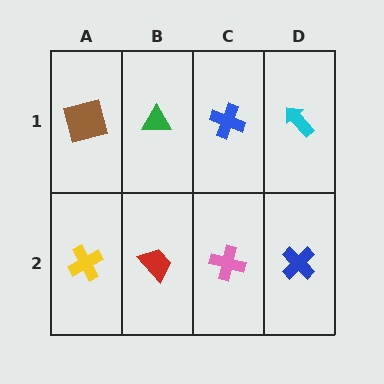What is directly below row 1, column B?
A red trapezoid.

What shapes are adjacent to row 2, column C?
A blue cross (row 1, column C), a red trapezoid (row 2, column B), a blue cross (row 2, column D).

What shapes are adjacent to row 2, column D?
A cyan arrow (row 1, column D), a pink cross (row 2, column C).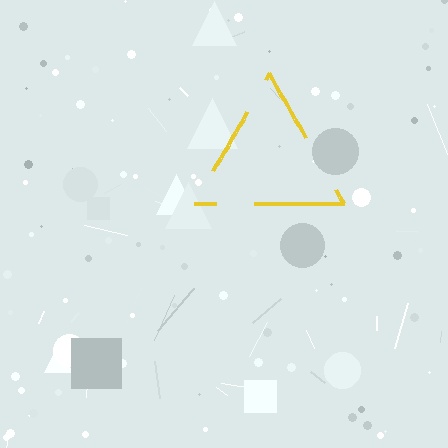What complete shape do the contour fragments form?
The contour fragments form a triangle.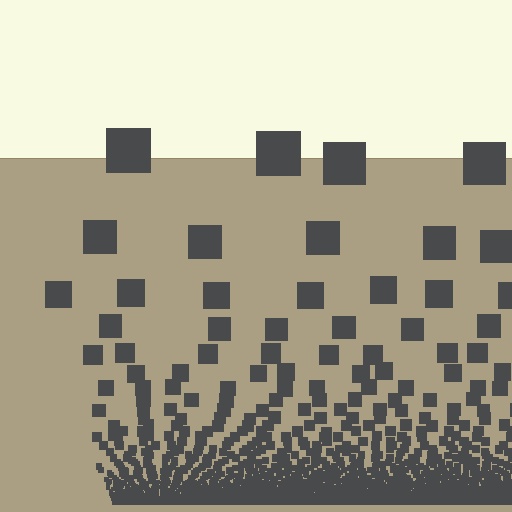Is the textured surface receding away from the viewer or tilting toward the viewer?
The surface appears to tilt toward the viewer. Texture elements get larger and sparser toward the top.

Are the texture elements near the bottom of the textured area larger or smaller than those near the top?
Smaller. The gradient is inverted — elements near the bottom are smaller and denser.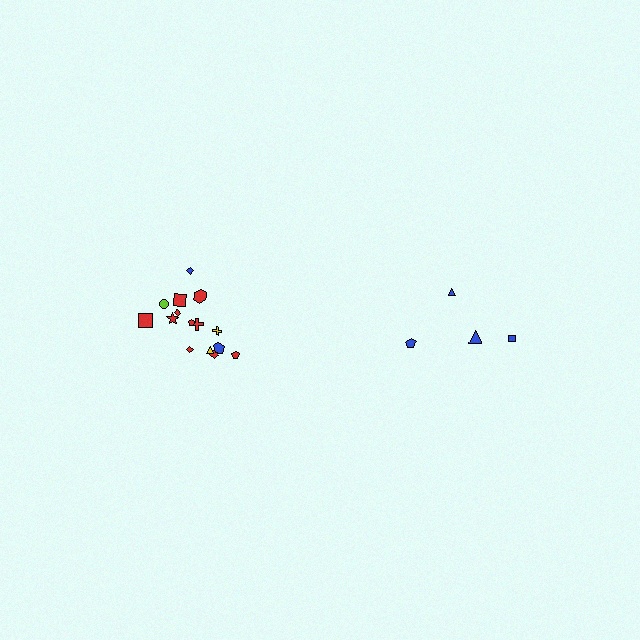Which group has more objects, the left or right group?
The left group.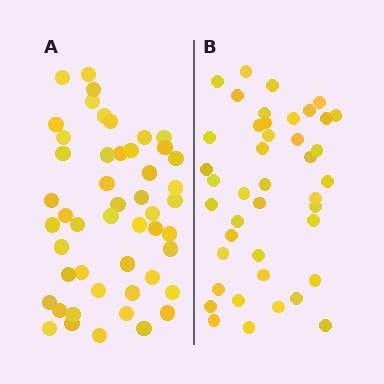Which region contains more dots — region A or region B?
Region A (the left region) has more dots.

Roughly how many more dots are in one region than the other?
Region A has roughly 8 or so more dots than region B.